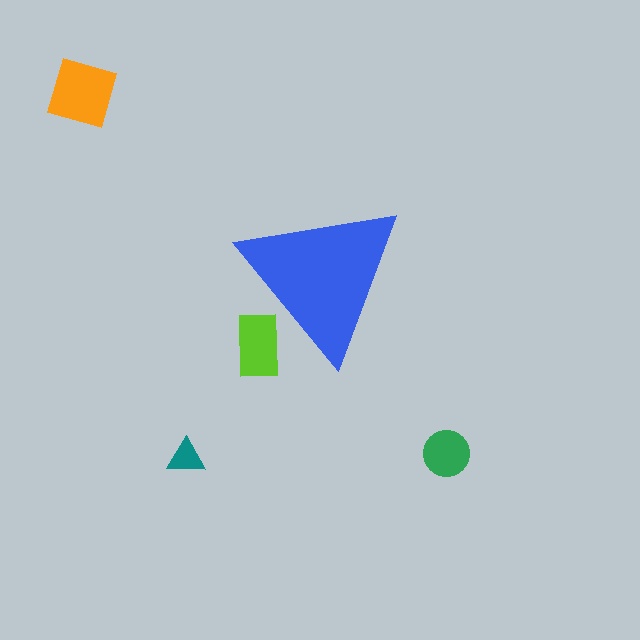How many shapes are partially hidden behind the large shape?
1 shape is partially hidden.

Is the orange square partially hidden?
No, the orange square is fully visible.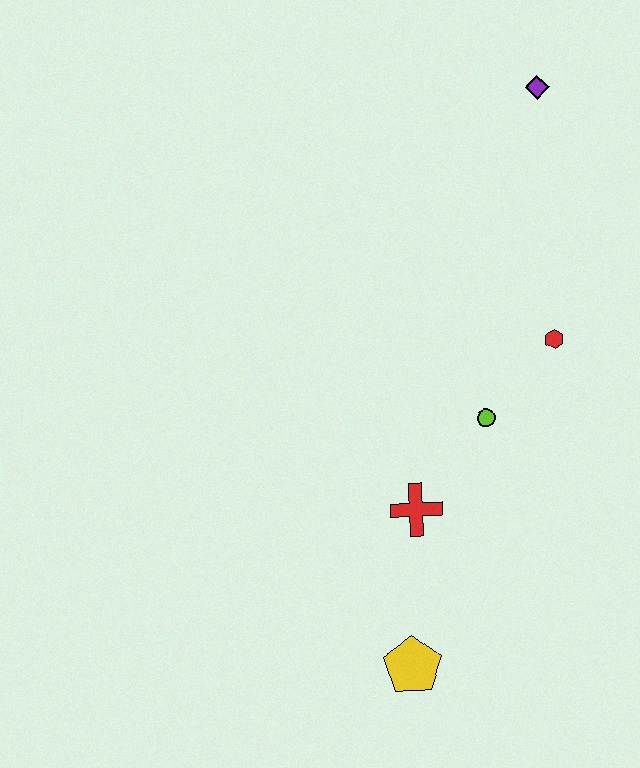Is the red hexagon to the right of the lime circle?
Yes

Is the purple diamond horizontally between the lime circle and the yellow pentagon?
No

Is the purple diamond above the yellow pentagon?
Yes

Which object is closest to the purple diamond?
The red hexagon is closest to the purple diamond.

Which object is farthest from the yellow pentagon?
The purple diamond is farthest from the yellow pentagon.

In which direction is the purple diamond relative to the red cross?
The purple diamond is above the red cross.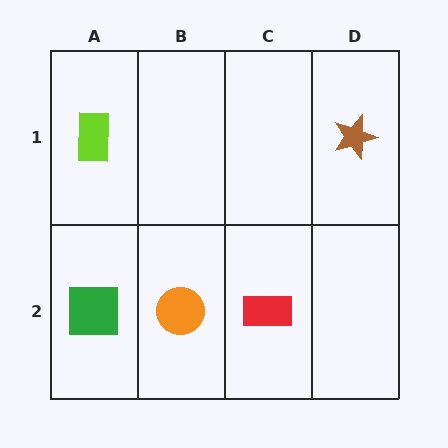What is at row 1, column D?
A brown star.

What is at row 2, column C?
A red rectangle.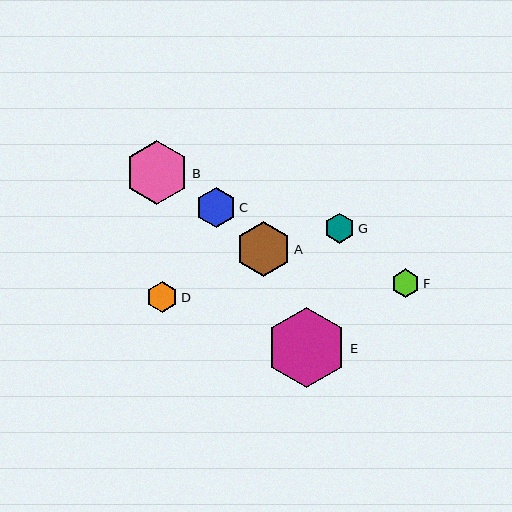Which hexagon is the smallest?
Hexagon F is the smallest with a size of approximately 29 pixels.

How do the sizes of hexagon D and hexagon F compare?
Hexagon D and hexagon F are approximately the same size.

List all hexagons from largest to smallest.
From largest to smallest: E, B, A, C, D, G, F.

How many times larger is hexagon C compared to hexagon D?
Hexagon C is approximately 1.3 times the size of hexagon D.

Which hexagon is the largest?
Hexagon E is the largest with a size of approximately 80 pixels.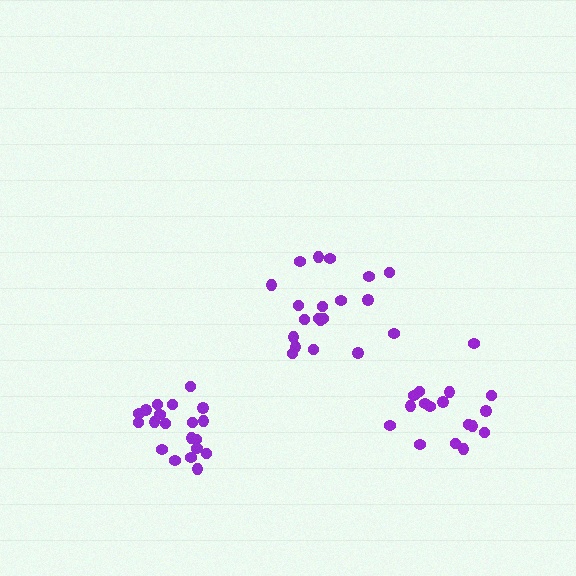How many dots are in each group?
Group 1: 20 dots, Group 2: 20 dots, Group 3: 17 dots (57 total).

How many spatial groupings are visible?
There are 3 spatial groupings.